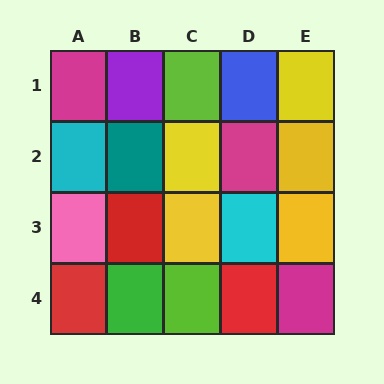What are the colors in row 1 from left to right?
Magenta, purple, lime, blue, yellow.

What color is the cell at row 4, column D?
Red.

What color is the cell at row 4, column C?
Lime.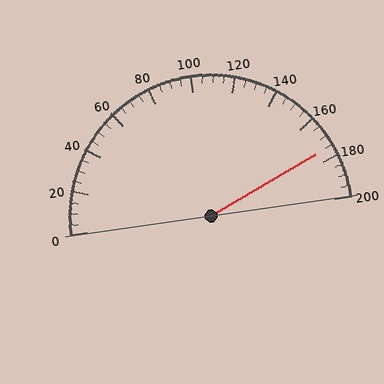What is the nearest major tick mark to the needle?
The nearest major tick mark is 180.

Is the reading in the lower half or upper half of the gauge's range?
The reading is in the upper half of the range (0 to 200).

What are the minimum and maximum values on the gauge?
The gauge ranges from 0 to 200.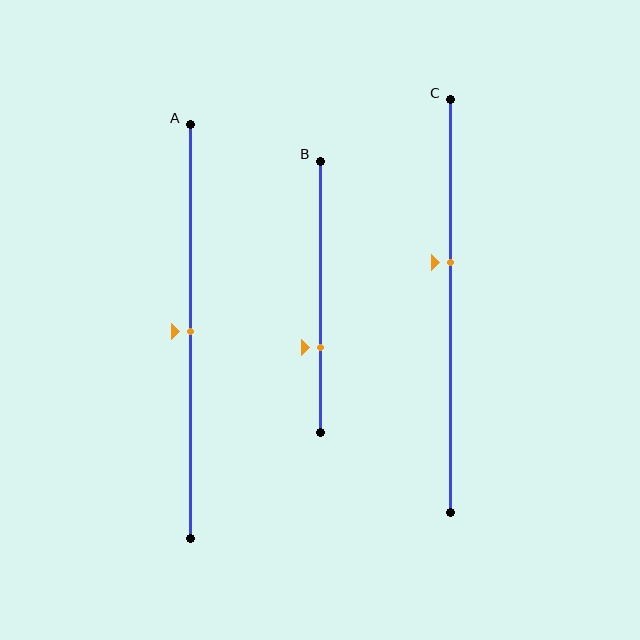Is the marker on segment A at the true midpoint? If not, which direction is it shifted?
Yes, the marker on segment A is at the true midpoint.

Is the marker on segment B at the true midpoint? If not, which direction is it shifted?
No, the marker on segment B is shifted downward by about 19% of the segment length.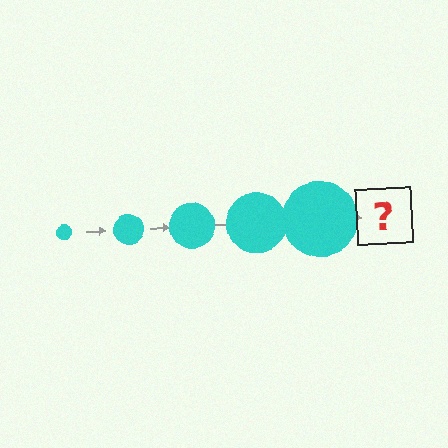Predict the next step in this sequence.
The next step is a cyan circle, larger than the previous one.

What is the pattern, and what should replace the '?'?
The pattern is that the circle gets progressively larger each step. The '?' should be a cyan circle, larger than the previous one.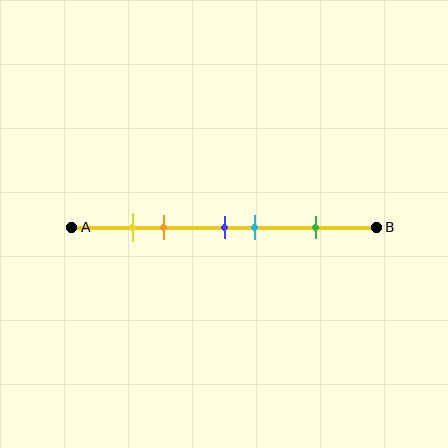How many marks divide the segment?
There are 5 marks dividing the segment.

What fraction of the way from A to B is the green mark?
The green mark is approximately 80% (0.8) of the way from A to B.